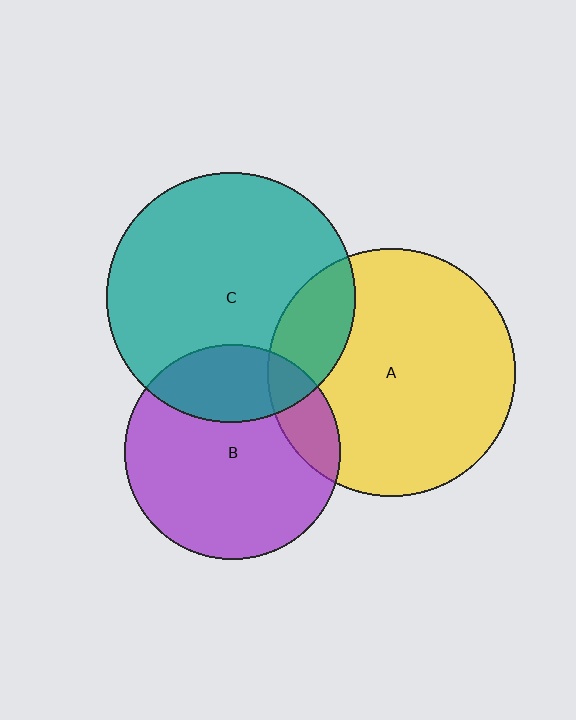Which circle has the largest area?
Circle C (teal).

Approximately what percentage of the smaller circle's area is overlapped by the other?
Approximately 20%.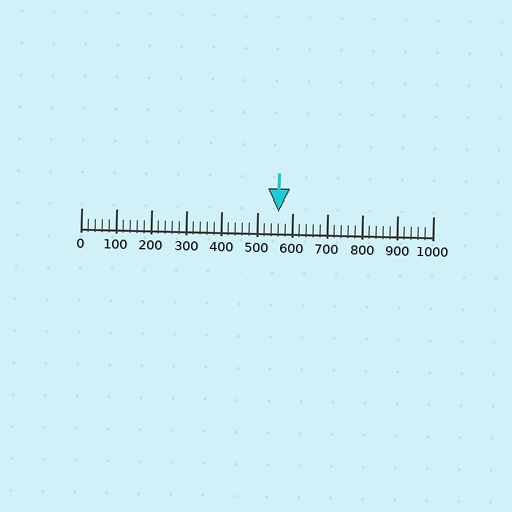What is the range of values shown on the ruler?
The ruler shows values from 0 to 1000.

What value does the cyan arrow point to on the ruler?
The cyan arrow points to approximately 560.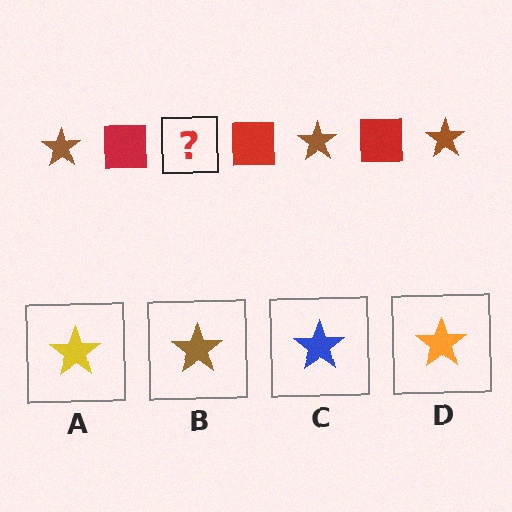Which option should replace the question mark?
Option B.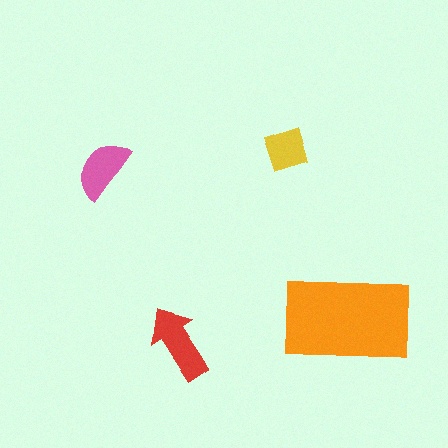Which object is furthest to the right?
The orange rectangle is rightmost.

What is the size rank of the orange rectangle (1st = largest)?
1st.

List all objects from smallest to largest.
The yellow square, the pink semicircle, the red arrow, the orange rectangle.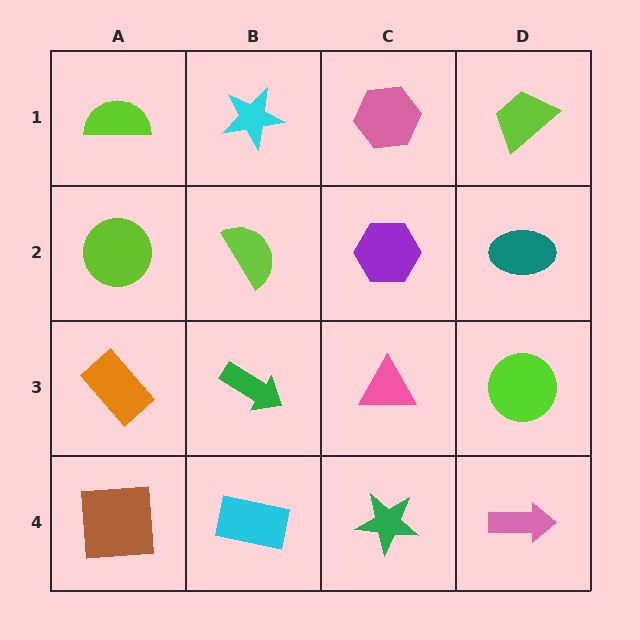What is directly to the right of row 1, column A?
A cyan star.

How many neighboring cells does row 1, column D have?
2.